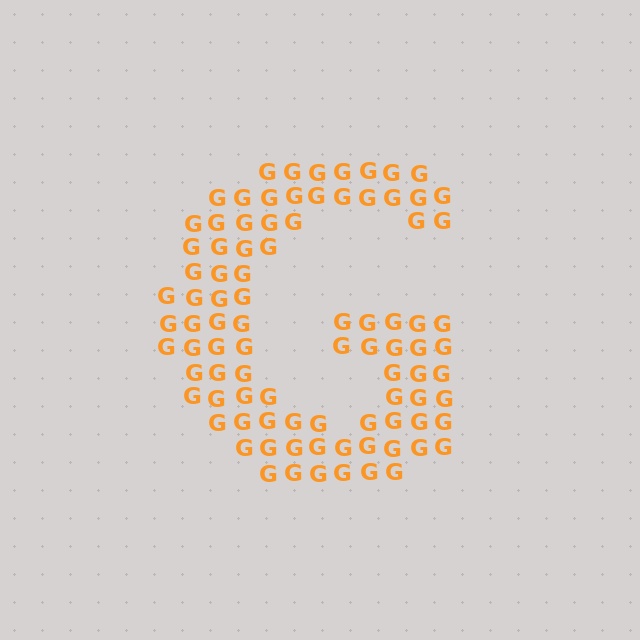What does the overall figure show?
The overall figure shows the letter G.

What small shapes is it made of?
It is made of small letter G's.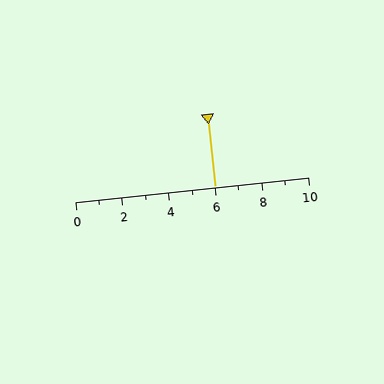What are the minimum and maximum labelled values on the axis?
The axis runs from 0 to 10.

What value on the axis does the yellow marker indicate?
The marker indicates approximately 6.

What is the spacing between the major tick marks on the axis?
The major ticks are spaced 2 apart.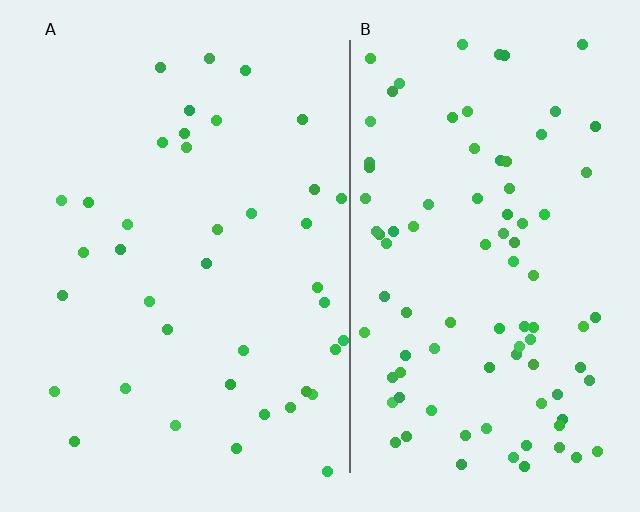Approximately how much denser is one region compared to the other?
Approximately 2.4× — region B over region A.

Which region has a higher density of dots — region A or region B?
B (the right).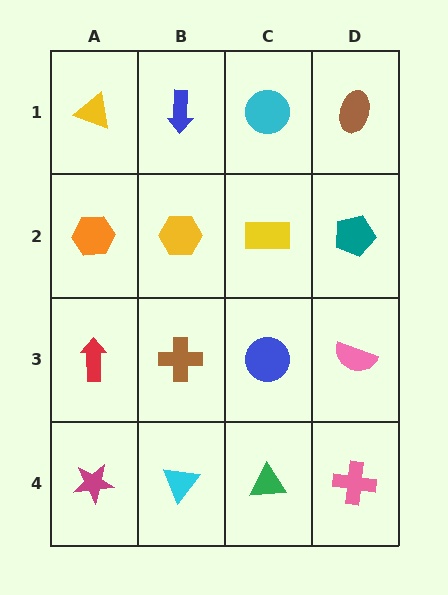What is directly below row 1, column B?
A yellow hexagon.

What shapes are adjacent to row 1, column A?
An orange hexagon (row 2, column A), a blue arrow (row 1, column B).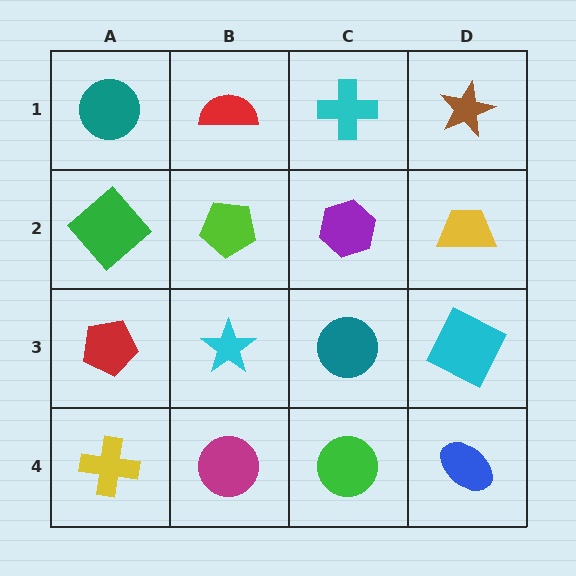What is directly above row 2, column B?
A red semicircle.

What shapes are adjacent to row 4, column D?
A cyan square (row 3, column D), a green circle (row 4, column C).